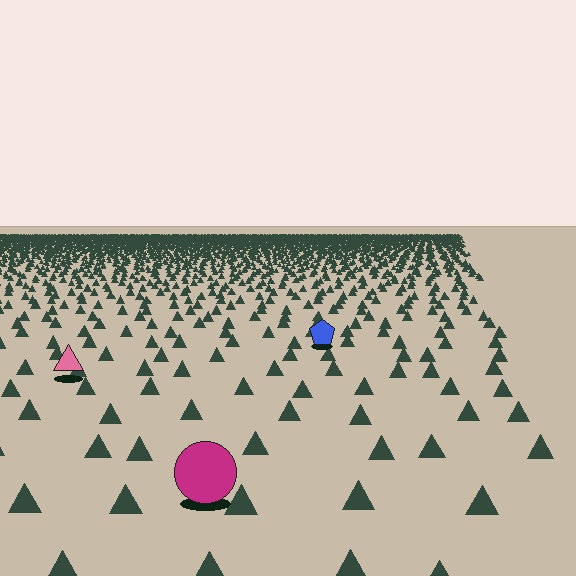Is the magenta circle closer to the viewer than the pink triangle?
Yes. The magenta circle is closer — you can tell from the texture gradient: the ground texture is coarser near it.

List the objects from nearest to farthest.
From nearest to farthest: the magenta circle, the pink triangle, the blue pentagon.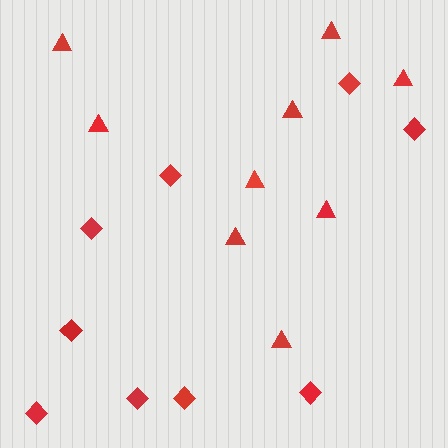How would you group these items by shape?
There are 2 groups: one group of diamonds (9) and one group of triangles (9).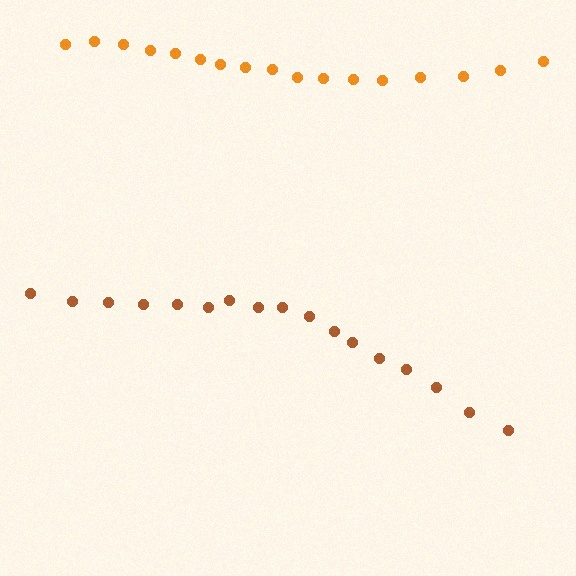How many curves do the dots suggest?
There are 2 distinct paths.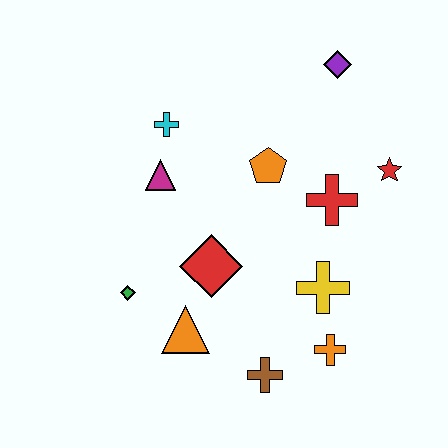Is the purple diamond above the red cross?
Yes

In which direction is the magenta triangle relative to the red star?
The magenta triangle is to the left of the red star.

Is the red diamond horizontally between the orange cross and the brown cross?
No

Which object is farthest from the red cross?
The green diamond is farthest from the red cross.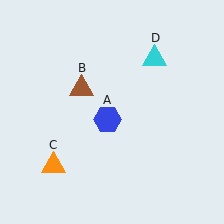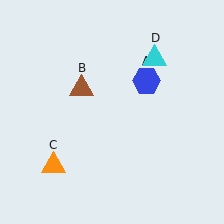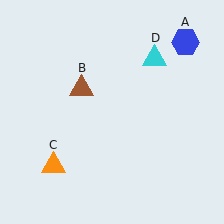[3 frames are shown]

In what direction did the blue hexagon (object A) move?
The blue hexagon (object A) moved up and to the right.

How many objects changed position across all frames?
1 object changed position: blue hexagon (object A).